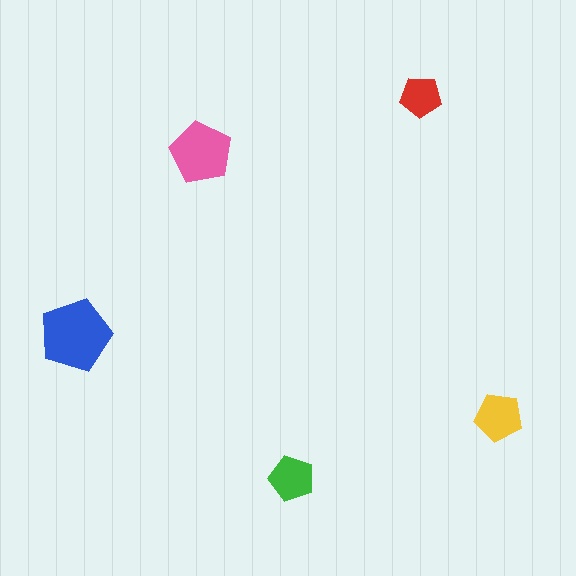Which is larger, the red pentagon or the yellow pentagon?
The yellow one.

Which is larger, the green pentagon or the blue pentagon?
The blue one.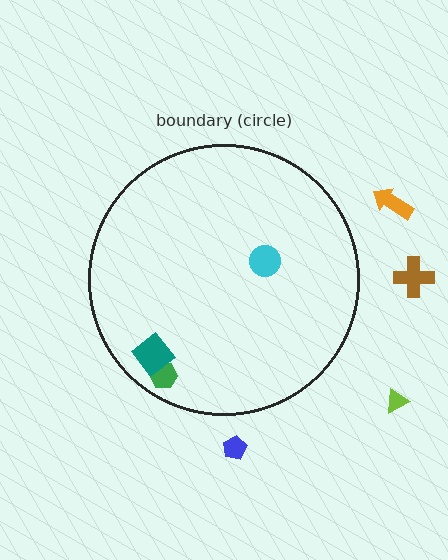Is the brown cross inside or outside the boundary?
Outside.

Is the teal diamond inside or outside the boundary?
Inside.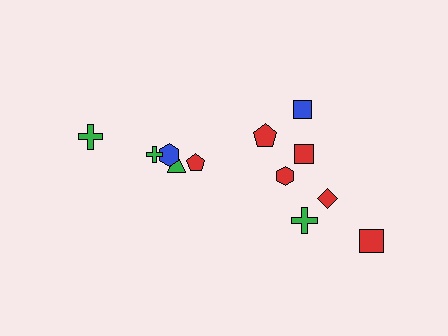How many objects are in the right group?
There are 7 objects.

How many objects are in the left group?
There are 5 objects.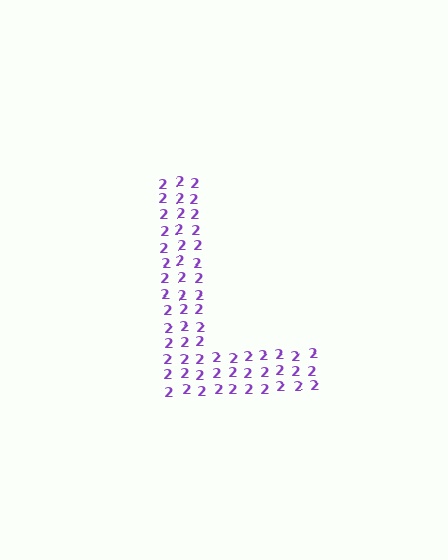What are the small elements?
The small elements are digit 2's.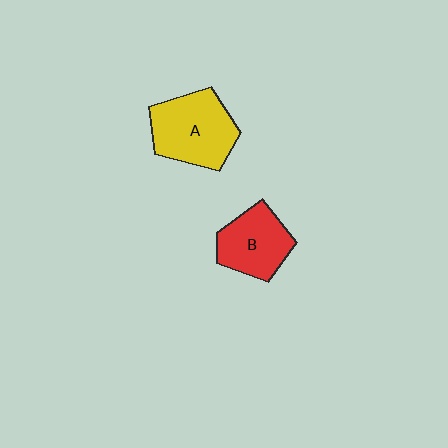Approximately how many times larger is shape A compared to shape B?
Approximately 1.3 times.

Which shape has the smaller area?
Shape B (red).